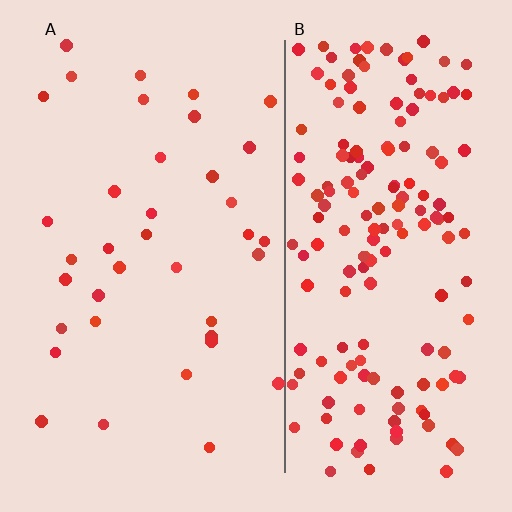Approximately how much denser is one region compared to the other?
Approximately 4.6× — region B over region A.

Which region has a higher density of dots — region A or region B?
B (the right).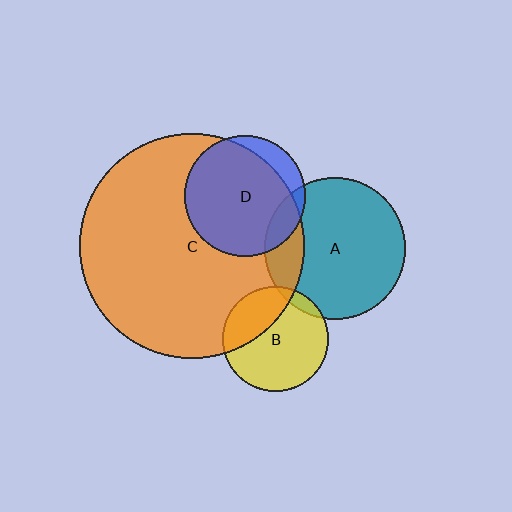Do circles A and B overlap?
Yes.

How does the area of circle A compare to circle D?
Approximately 1.4 times.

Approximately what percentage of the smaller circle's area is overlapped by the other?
Approximately 5%.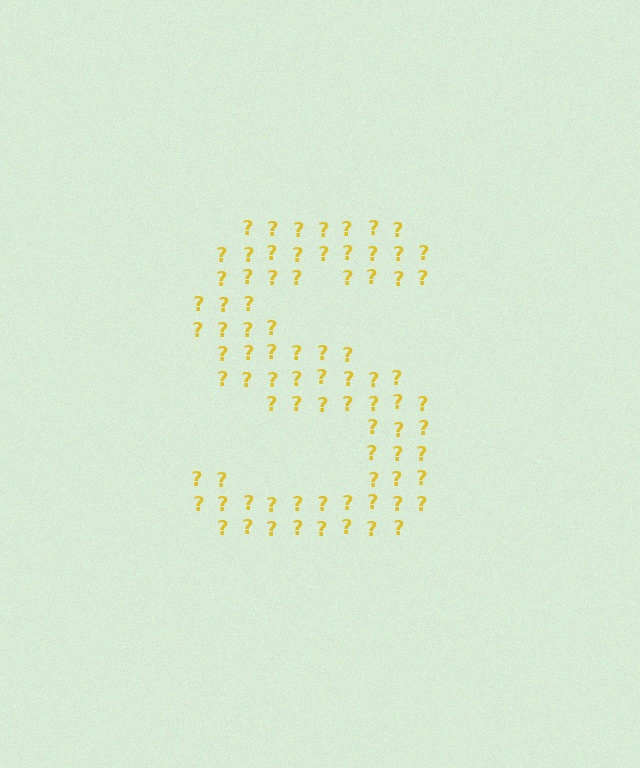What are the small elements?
The small elements are question marks.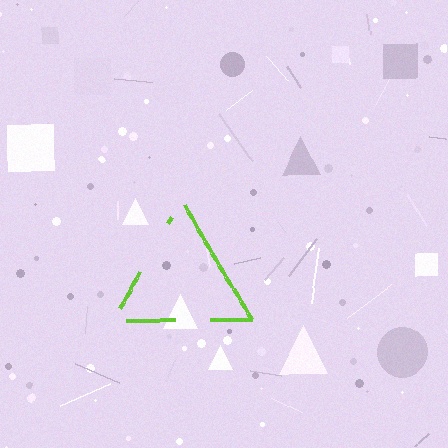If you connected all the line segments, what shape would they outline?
They would outline a triangle.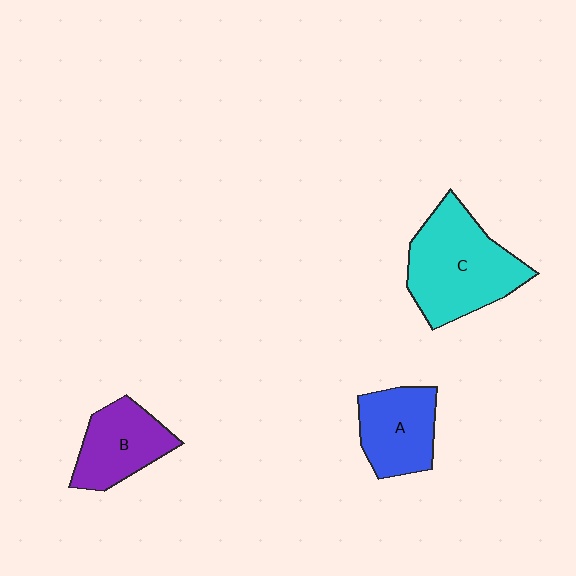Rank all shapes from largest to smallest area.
From largest to smallest: C (cyan), B (purple), A (blue).